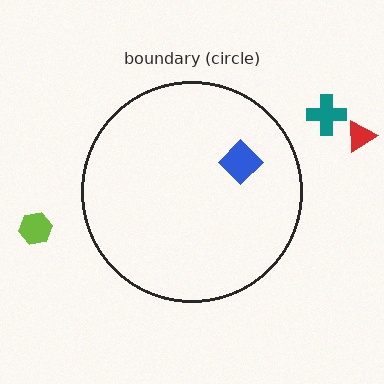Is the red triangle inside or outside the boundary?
Outside.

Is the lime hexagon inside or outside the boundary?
Outside.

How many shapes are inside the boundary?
1 inside, 3 outside.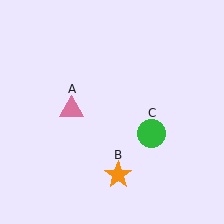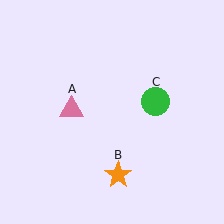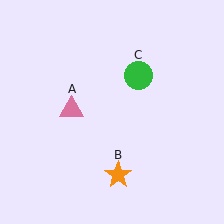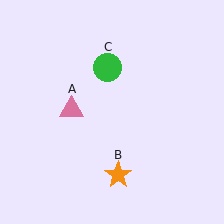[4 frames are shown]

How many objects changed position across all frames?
1 object changed position: green circle (object C).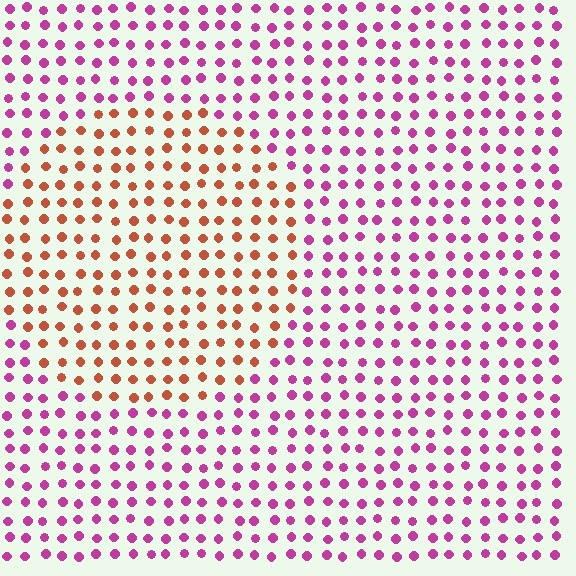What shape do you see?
I see a circle.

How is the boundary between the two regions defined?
The boundary is defined purely by a slight shift in hue (about 57 degrees). Spacing, size, and orientation are identical on both sides.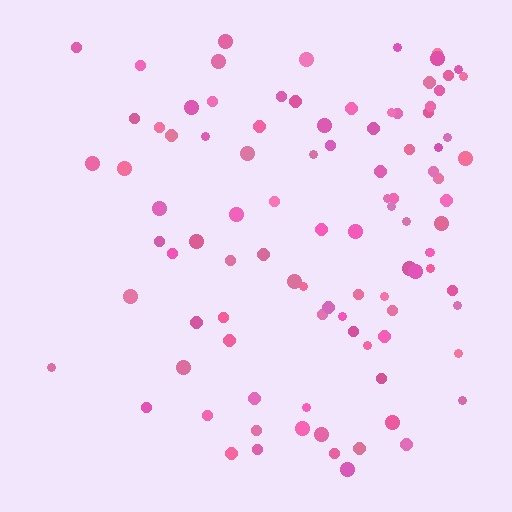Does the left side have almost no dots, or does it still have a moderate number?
Still a moderate number, just noticeably fewer than the right.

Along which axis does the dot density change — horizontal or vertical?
Horizontal.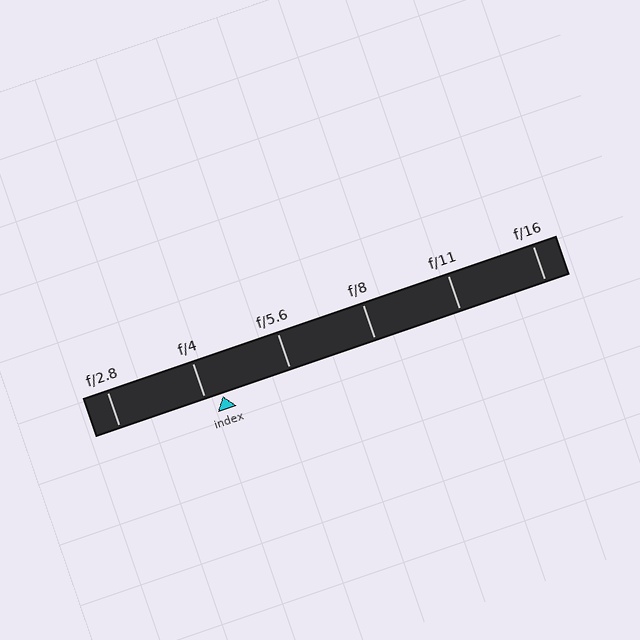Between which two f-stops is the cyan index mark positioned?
The index mark is between f/4 and f/5.6.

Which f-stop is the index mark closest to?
The index mark is closest to f/4.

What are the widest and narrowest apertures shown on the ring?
The widest aperture shown is f/2.8 and the narrowest is f/16.